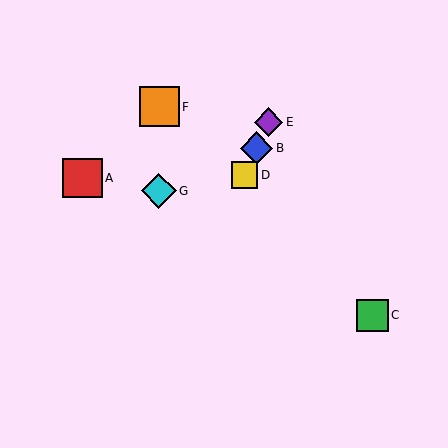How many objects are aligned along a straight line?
3 objects (B, D, E) are aligned along a straight line.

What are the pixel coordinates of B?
Object B is at (257, 148).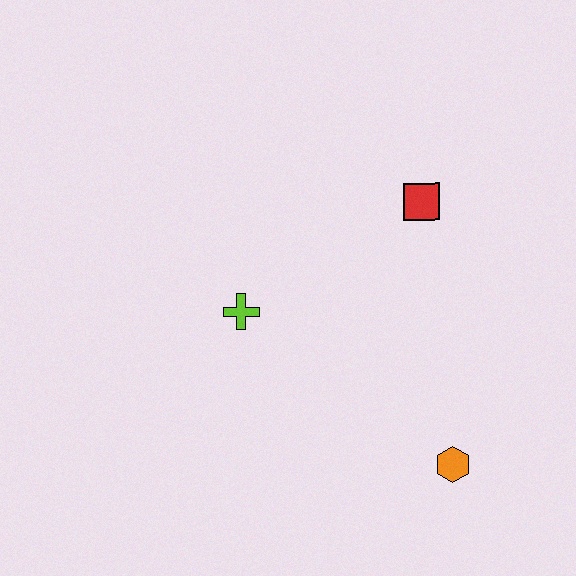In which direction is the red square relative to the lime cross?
The red square is to the right of the lime cross.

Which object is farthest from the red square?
The orange hexagon is farthest from the red square.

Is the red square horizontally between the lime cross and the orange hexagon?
Yes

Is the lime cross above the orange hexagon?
Yes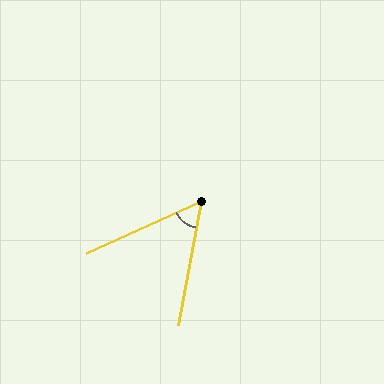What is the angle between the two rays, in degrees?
Approximately 55 degrees.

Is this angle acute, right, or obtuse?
It is acute.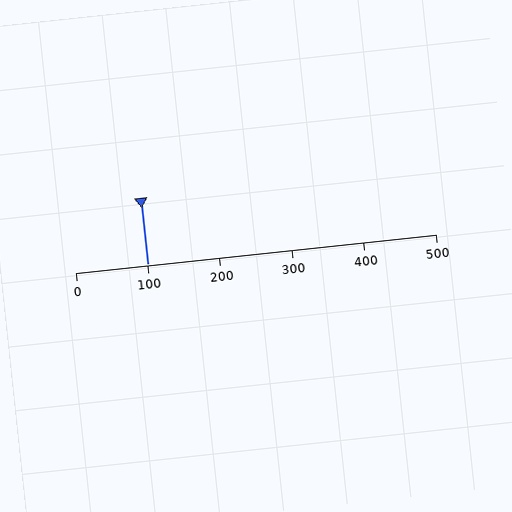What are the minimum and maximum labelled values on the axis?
The axis runs from 0 to 500.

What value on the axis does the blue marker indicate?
The marker indicates approximately 100.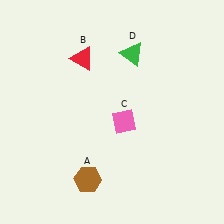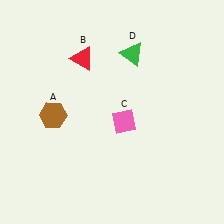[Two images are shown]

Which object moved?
The brown hexagon (A) moved up.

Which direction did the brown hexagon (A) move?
The brown hexagon (A) moved up.